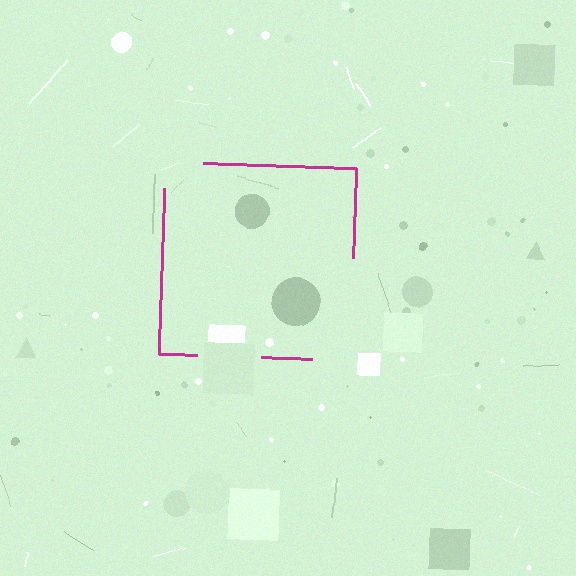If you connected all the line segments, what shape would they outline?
They would outline a square.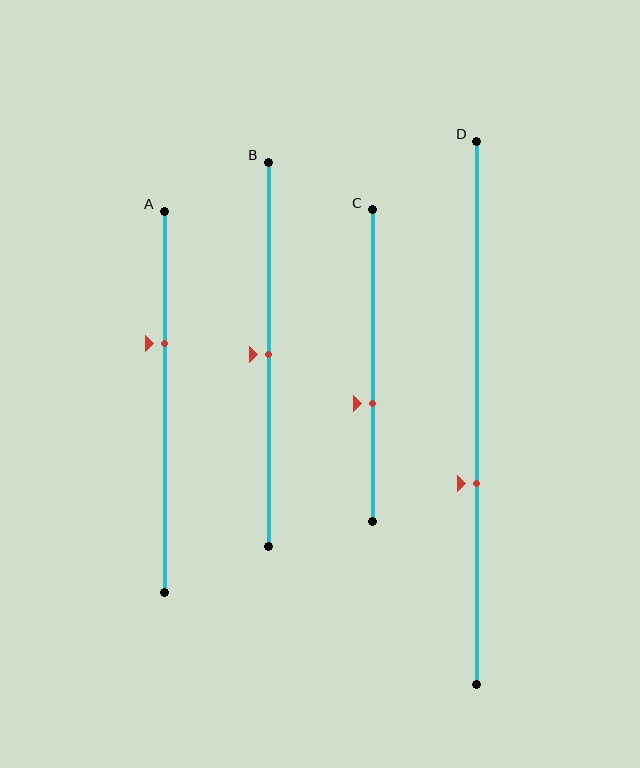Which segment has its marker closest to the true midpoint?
Segment B has its marker closest to the true midpoint.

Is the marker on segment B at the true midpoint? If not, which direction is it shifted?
Yes, the marker on segment B is at the true midpoint.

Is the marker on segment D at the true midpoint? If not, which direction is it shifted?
No, the marker on segment D is shifted downward by about 13% of the segment length.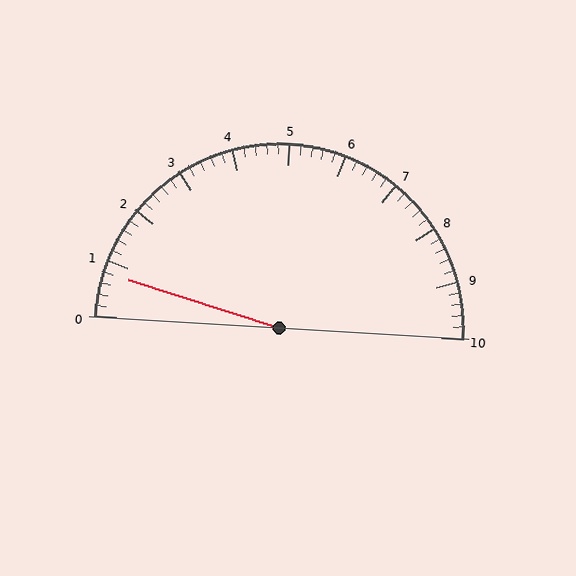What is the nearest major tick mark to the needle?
The nearest major tick mark is 1.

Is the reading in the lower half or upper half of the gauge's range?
The reading is in the lower half of the range (0 to 10).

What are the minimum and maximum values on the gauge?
The gauge ranges from 0 to 10.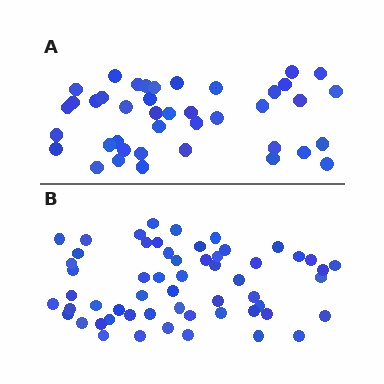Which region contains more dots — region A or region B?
Region B (the bottom region) has more dots.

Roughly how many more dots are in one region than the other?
Region B has approximately 15 more dots than region A.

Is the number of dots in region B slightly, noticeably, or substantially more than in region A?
Region B has noticeably more, but not dramatically so. The ratio is roughly 1.4 to 1.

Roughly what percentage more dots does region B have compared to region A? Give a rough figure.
About 40% more.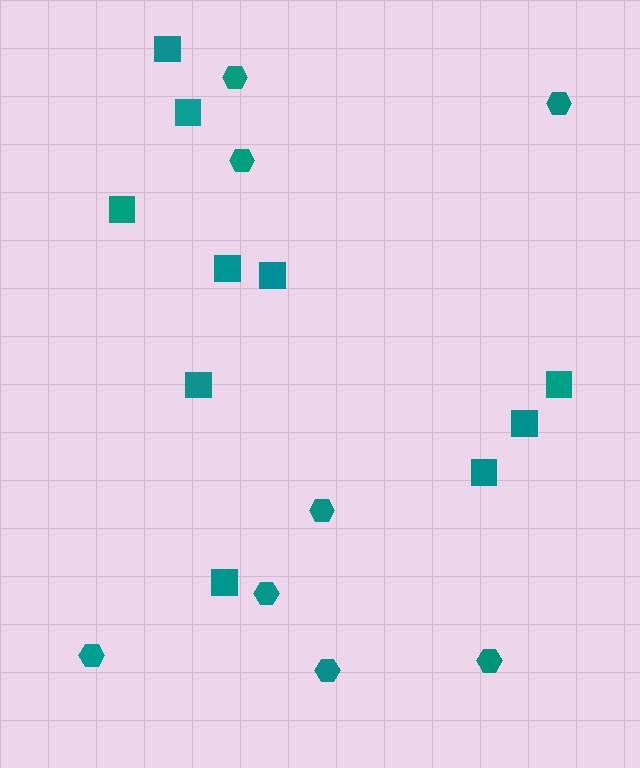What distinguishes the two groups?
There are 2 groups: one group of hexagons (8) and one group of squares (10).